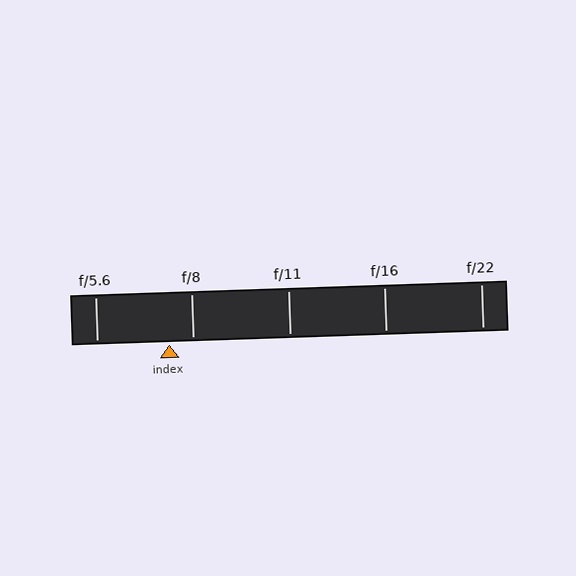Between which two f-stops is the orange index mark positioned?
The index mark is between f/5.6 and f/8.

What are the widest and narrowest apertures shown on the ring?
The widest aperture shown is f/5.6 and the narrowest is f/22.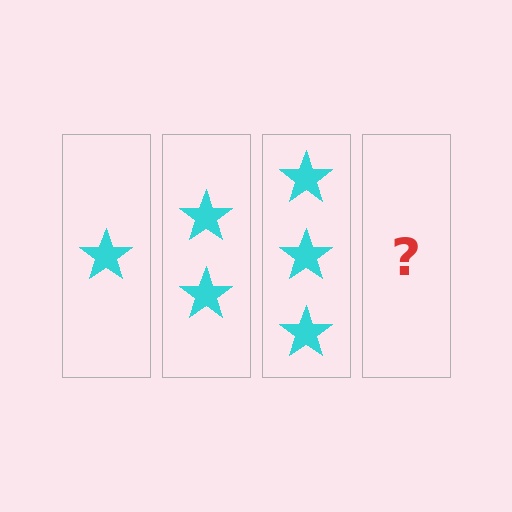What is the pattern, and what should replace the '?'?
The pattern is that each step adds one more star. The '?' should be 4 stars.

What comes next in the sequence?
The next element should be 4 stars.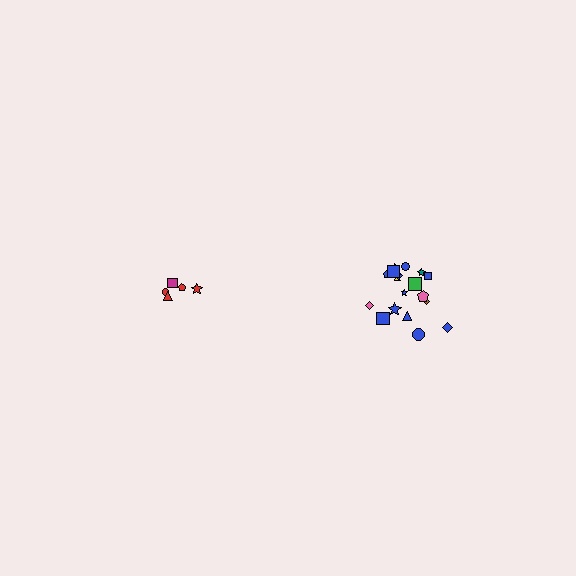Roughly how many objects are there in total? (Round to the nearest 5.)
Roughly 25 objects in total.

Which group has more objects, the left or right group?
The right group.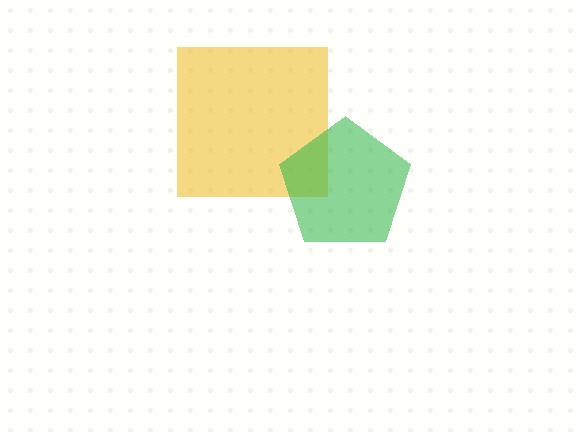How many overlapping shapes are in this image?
There are 2 overlapping shapes in the image.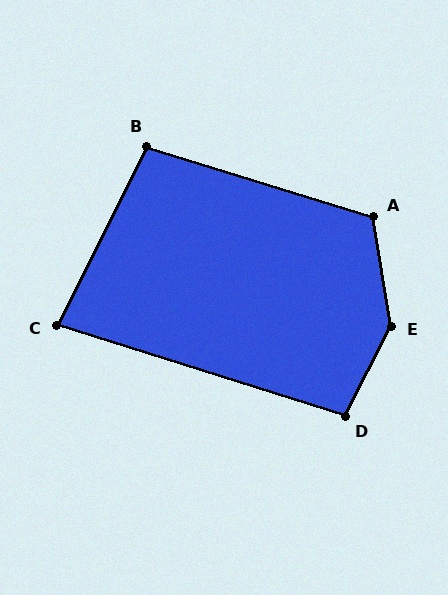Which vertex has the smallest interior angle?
C, at approximately 81 degrees.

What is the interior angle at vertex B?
Approximately 99 degrees (obtuse).